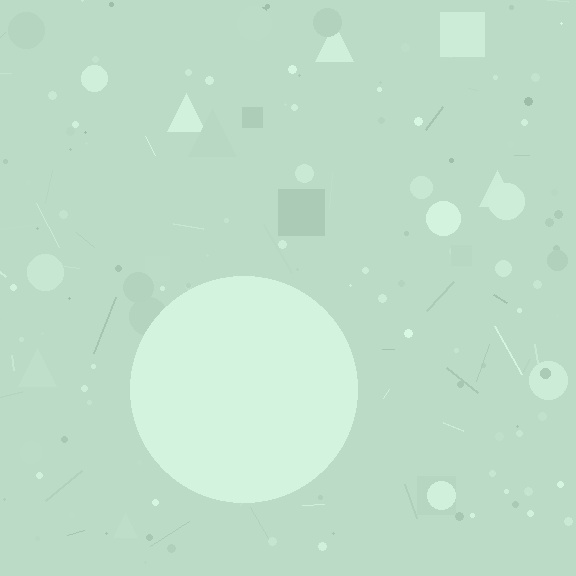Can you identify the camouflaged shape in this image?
The camouflaged shape is a circle.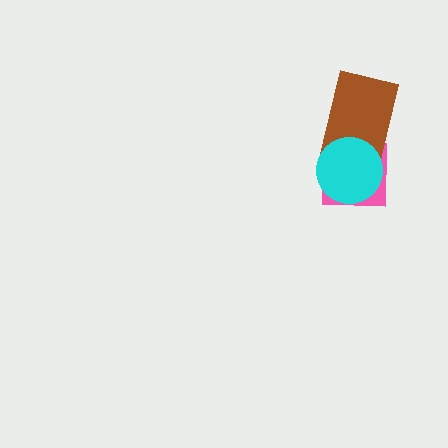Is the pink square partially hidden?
Yes, it is partially covered by another shape.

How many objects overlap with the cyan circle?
2 objects overlap with the cyan circle.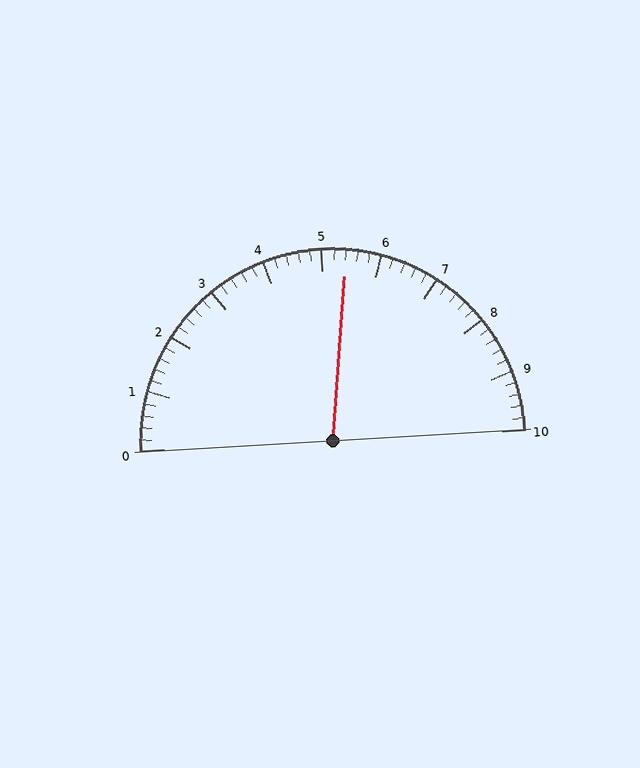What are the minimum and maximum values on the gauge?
The gauge ranges from 0 to 10.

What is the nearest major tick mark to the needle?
The nearest major tick mark is 5.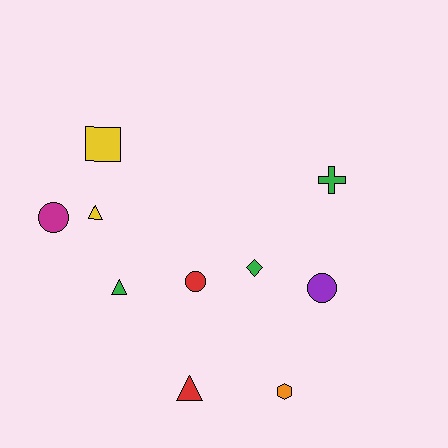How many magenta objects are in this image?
There is 1 magenta object.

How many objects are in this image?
There are 10 objects.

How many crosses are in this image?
There is 1 cross.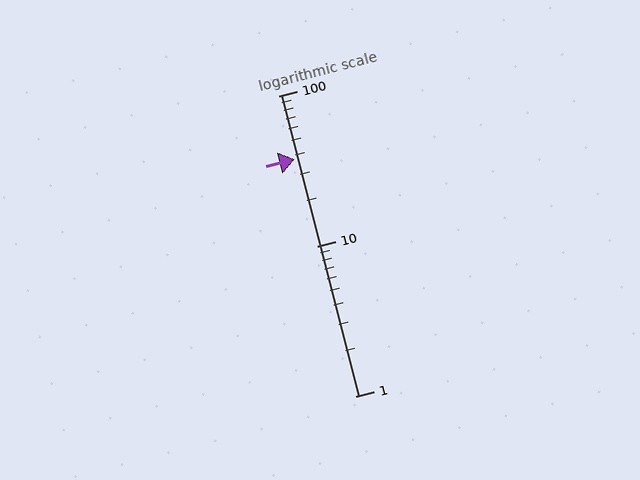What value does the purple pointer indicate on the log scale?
The pointer indicates approximately 38.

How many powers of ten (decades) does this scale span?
The scale spans 2 decades, from 1 to 100.